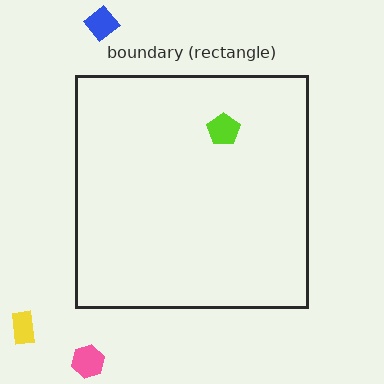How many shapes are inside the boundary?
1 inside, 3 outside.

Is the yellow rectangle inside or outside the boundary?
Outside.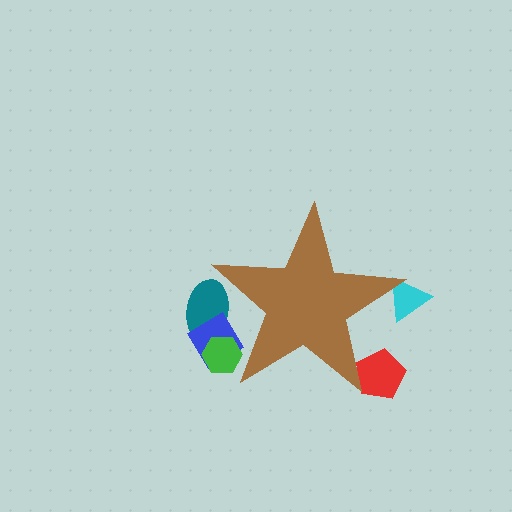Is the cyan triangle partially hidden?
Yes, the cyan triangle is partially hidden behind the brown star.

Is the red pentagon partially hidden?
Yes, the red pentagon is partially hidden behind the brown star.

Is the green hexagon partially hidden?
Yes, the green hexagon is partially hidden behind the brown star.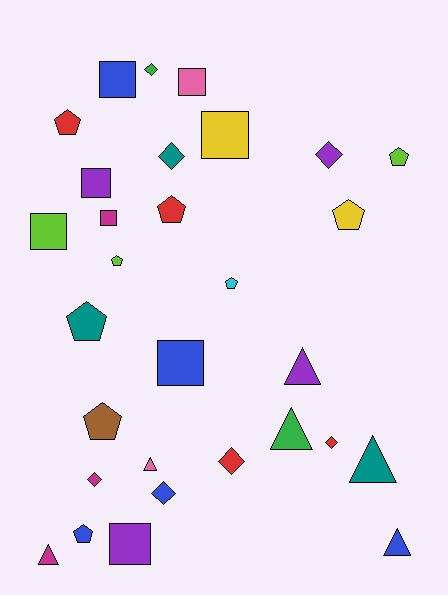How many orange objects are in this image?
There are no orange objects.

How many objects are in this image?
There are 30 objects.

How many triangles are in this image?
There are 6 triangles.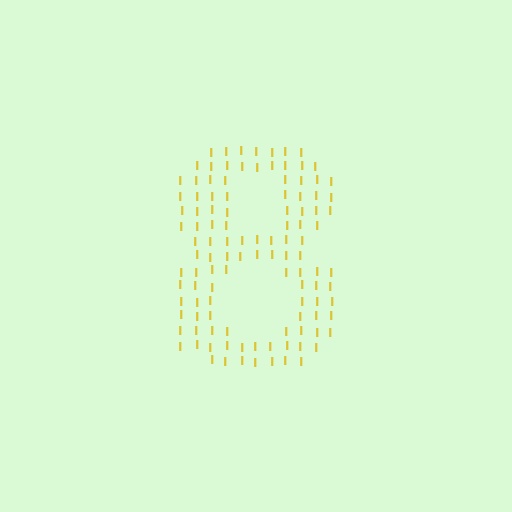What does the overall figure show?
The overall figure shows the digit 8.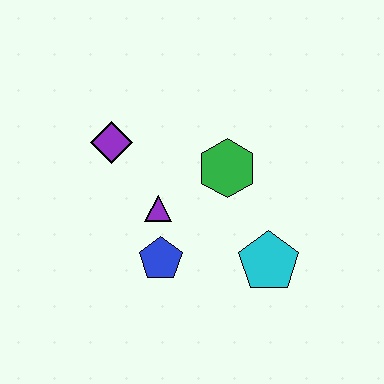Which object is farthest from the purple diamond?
The cyan pentagon is farthest from the purple diamond.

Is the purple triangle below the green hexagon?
Yes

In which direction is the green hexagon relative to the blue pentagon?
The green hexagon is above the blue pentagon.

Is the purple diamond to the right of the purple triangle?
No